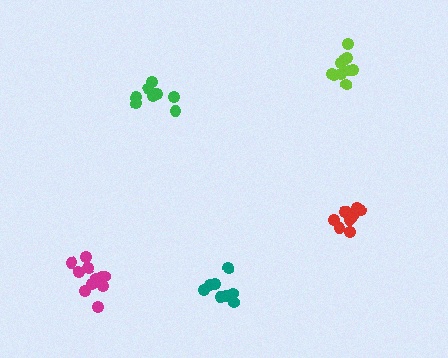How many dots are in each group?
Group 1: 11 dots, Group 2: 8 dots, Group 3: 10 dots, Group 4: 8 dots, Group 5: 11 dots (48 total).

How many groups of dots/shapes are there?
There are 5 groups.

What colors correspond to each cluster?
The clusters are colored: lime, green, red, teal, magenta.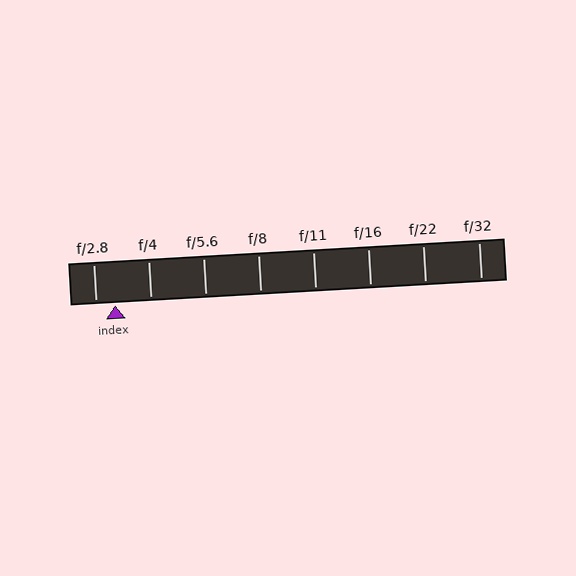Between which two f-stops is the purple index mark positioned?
The index mark is between f/2.8 and f/4.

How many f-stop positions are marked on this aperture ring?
There are 8 f-stop positions marked.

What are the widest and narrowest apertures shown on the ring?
The widest aperture shown is f/2.8 and the narrowest is f/32.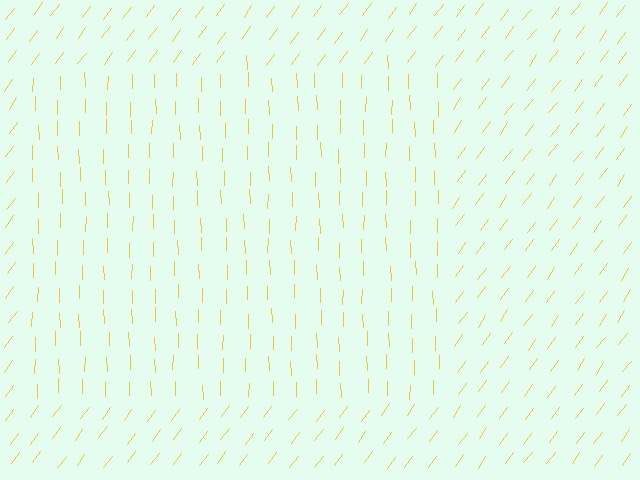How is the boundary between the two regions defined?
The boundary is defined purely by a change in line orientation (approximately 36 degrees difference). All lines are the same color and thickness.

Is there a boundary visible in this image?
Yes, there is a texture boundary formed by a change in line orientation.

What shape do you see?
I see a rectangle.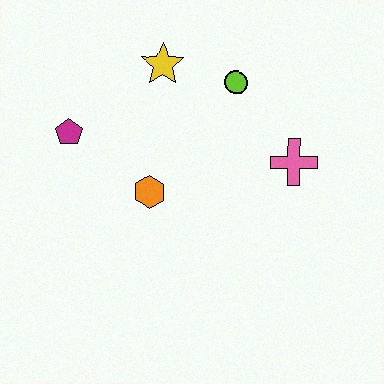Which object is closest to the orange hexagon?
The magenta pentagon is closest to the orange hexagon.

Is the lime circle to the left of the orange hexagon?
No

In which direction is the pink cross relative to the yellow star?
The pink cross is to the right of the yellow star.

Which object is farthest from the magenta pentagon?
The pink cross is farthest from the magenta pentagon.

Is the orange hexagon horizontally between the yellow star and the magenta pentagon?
Yes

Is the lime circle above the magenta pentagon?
Yes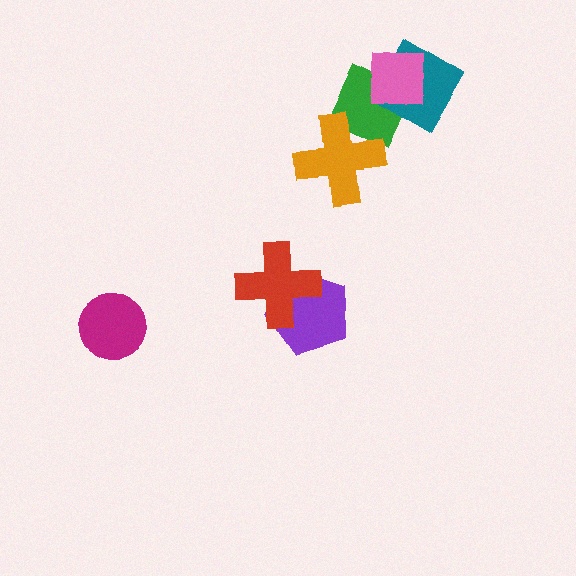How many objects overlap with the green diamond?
3 objects overlap with the green diamond.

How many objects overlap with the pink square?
2 objects overlap with the pink square.